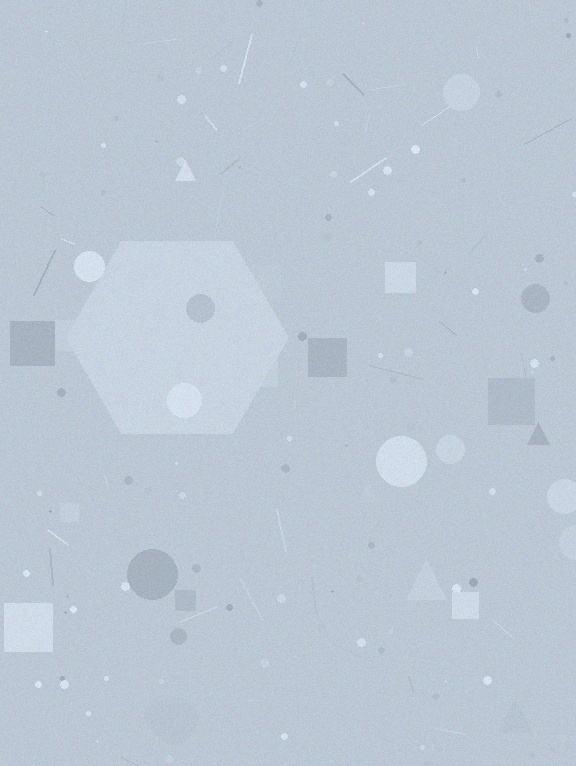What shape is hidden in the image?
A hexagon is hidden in the image.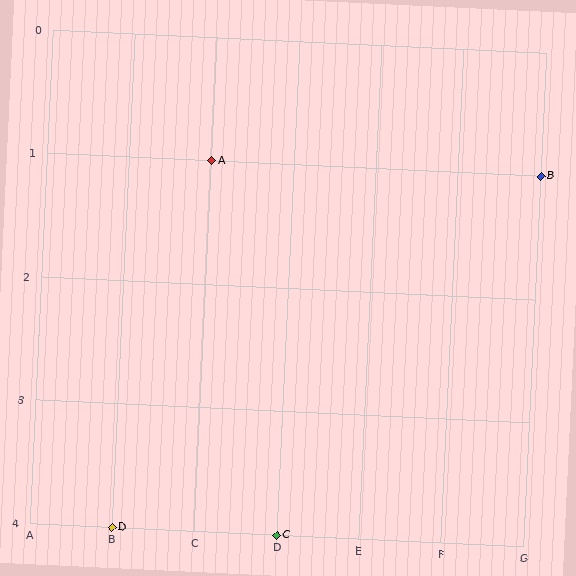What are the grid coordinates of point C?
Point C is at grid coordinates (D, 4).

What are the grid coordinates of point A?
Point A is at grid coordinates (C, 1).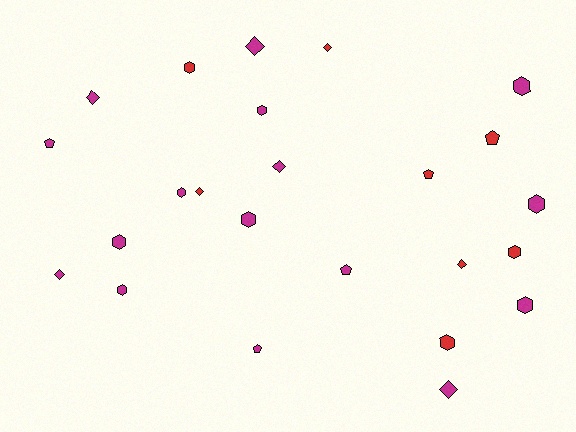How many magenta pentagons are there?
There are 3 magenta pentagons.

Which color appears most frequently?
Magenta, with 16 objects.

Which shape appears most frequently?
Hexagon, with 11 objects.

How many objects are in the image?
There are 24 objects.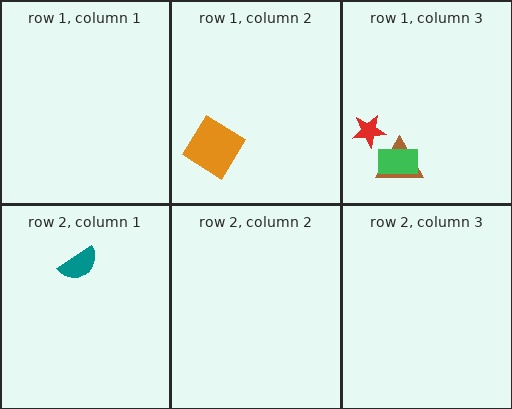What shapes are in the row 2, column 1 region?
The teal semicircle.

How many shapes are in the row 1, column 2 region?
1.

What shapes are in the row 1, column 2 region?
The orange diamond.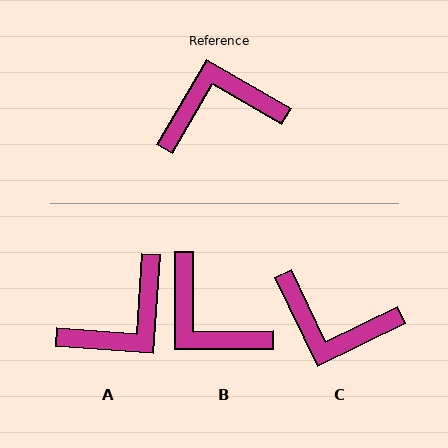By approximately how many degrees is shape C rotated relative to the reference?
Approximately 146 degrees counter-clockwise.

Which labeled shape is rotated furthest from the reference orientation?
A, about 154 degrees away.